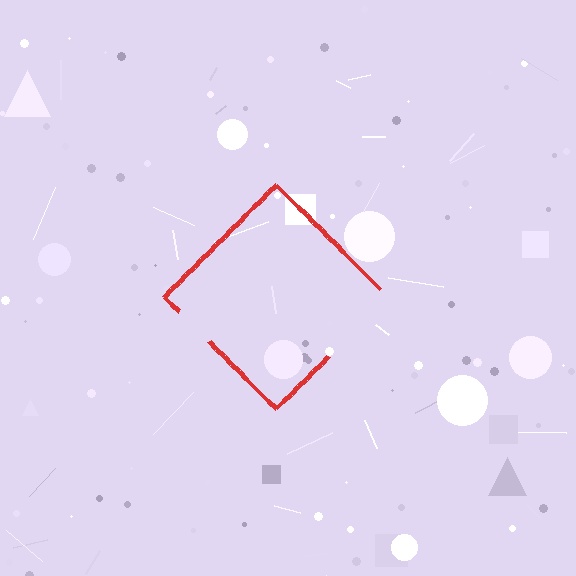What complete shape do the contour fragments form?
The contour fragments form a diamond.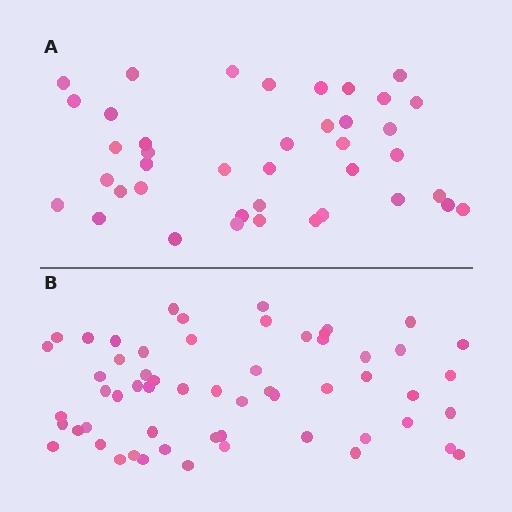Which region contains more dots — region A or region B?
Region B (the bottom region) has more dots.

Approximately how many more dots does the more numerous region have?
Region B has approximately 20 more dots than region A.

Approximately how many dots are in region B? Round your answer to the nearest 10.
About 60 dots. (The exact count is 58, which rounds to 60.)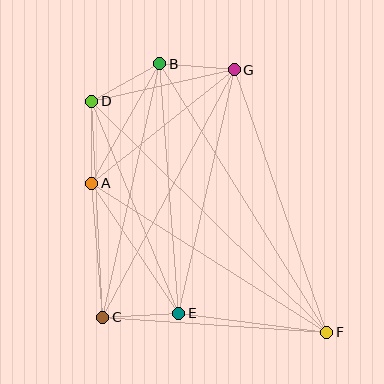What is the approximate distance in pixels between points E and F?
The distance between E and F is approximately 150 pixels.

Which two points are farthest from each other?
Points D and F are farthest from each other.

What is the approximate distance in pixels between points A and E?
The distance between A and E is approximately 156 pixels.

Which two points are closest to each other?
Points B and G are closest to each other.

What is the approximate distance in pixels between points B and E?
The distance between B and E is approximately 250 pixels.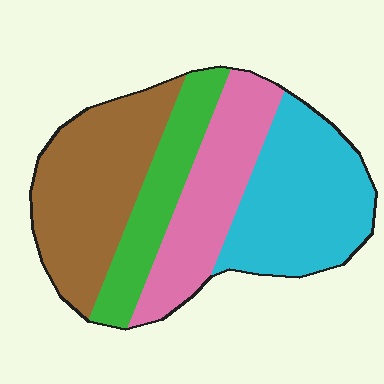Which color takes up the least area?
Green, at roughly 15%.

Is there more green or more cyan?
Cyan.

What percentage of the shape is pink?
Pink takes up about one quarter (1/4) of the shape.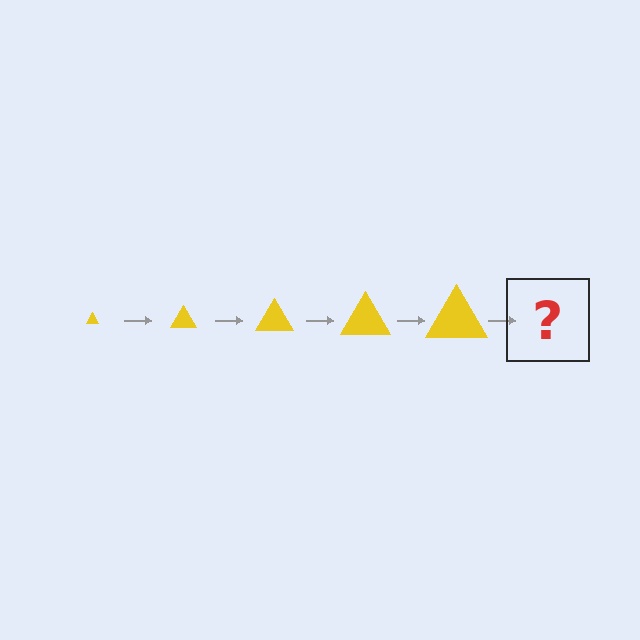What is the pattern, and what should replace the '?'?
The pattern is that the triangle gets progressively larger each step. The '?' should be a yellow triangle, larger than the previous one.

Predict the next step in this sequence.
The next step is a yellow triangle, larger than the previous one.